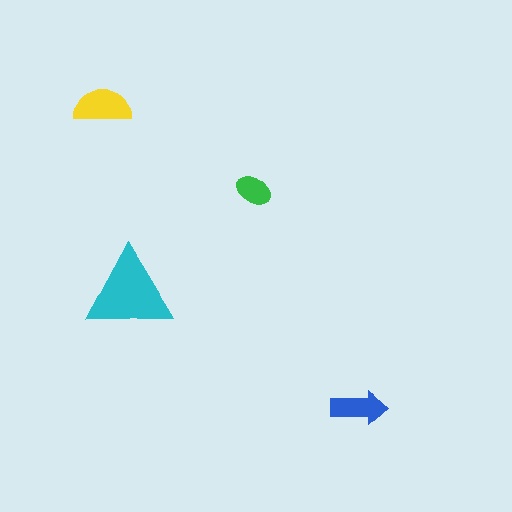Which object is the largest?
The cyan triangle.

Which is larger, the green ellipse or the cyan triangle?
The cyan triangle.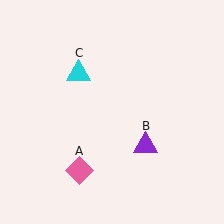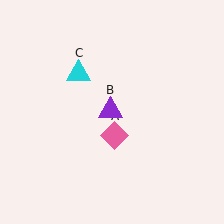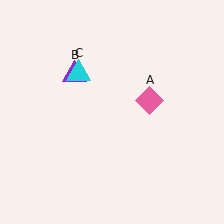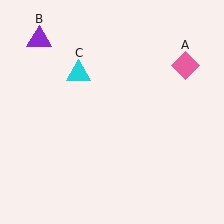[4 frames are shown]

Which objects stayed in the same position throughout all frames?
Cyan triangle (object C) remained stationary.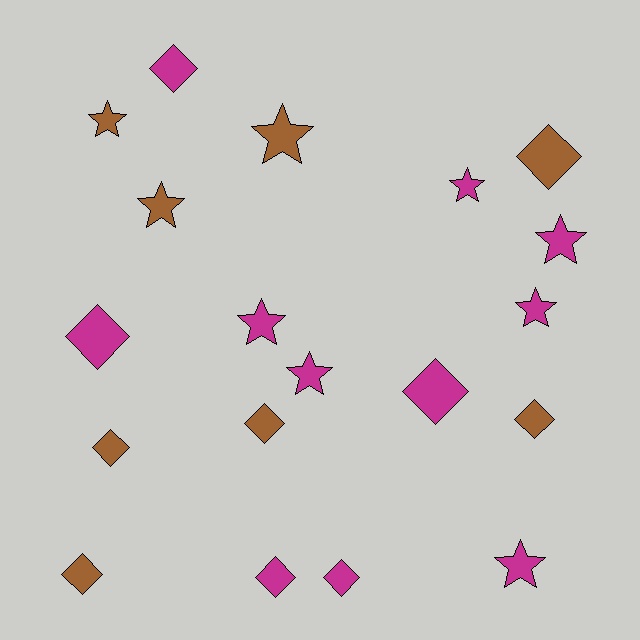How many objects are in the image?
There are 19 objects.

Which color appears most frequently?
Magenta, with 11 objects.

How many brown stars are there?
There are 3 brown stars.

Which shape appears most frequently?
Diamond, with 10 objects.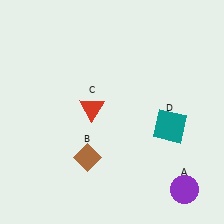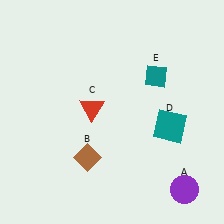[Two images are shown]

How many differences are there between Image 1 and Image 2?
There is 1 difference between the two images.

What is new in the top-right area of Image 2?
A teal diamond (E) was added in the top-right area of Image 2.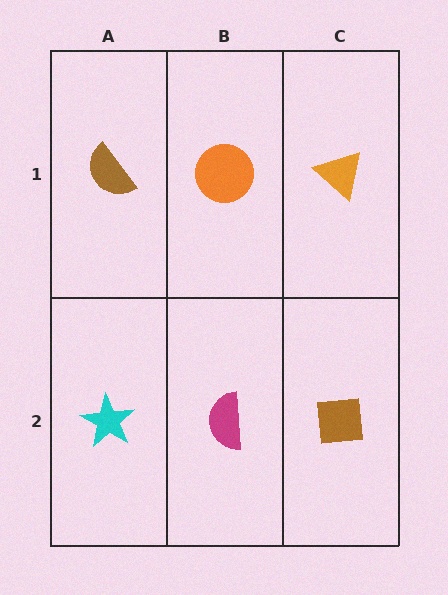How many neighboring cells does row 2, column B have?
3.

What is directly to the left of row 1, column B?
A brown semicircle.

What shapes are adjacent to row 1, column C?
A brown square (row 2, column C), an orange circle (row 1, column B).